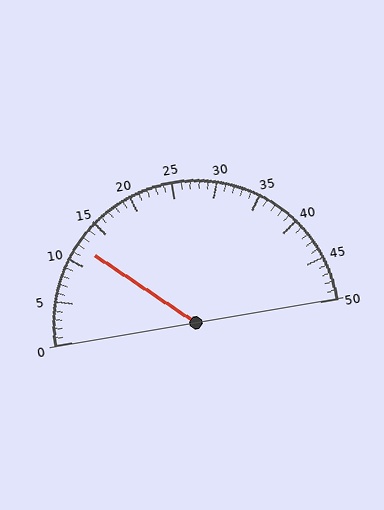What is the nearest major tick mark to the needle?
The nearest major tick mark is 10.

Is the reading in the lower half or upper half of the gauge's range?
The reading is in the lower half of the range (0 to 50).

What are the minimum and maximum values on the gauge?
The gauge ranges from 0 to 50.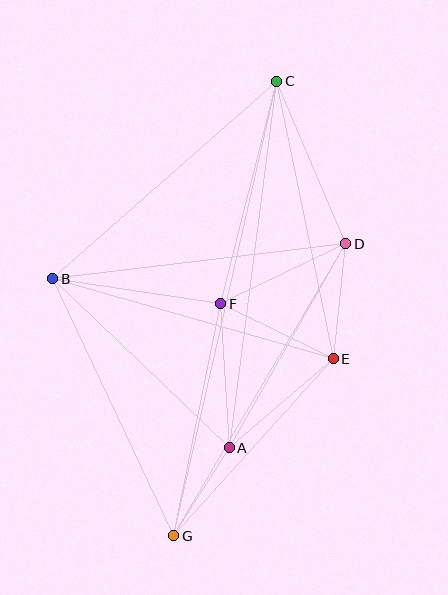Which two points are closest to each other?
Points A and G are closest to each other.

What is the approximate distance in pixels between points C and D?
The distance between C and D is approximately 176 pixels.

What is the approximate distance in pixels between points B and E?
The distance between B and E is approximately 292 pixels.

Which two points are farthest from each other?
Points C and G are farthest from each other.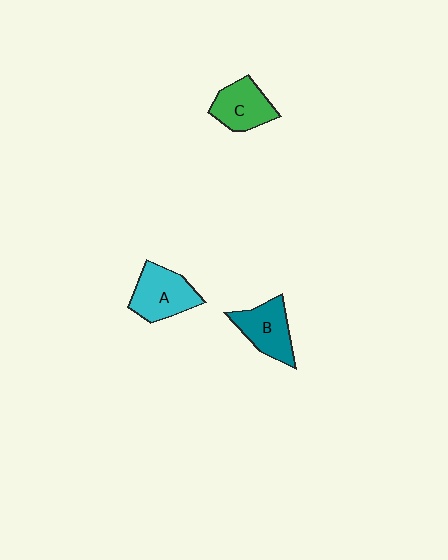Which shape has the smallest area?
Shape C (green).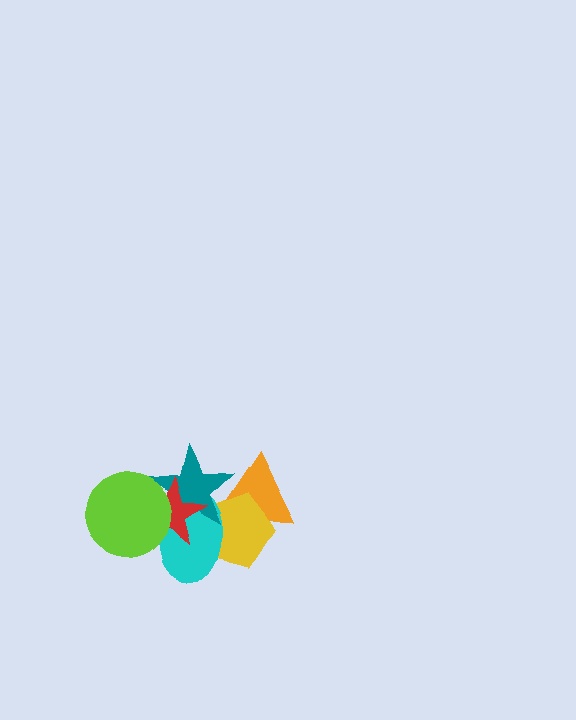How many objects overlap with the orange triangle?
3 objects overlap with the orange triangle.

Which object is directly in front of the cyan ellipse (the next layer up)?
The teal star is directly in front of the cyan ellipse.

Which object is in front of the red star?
The lime circle is in front of the red star.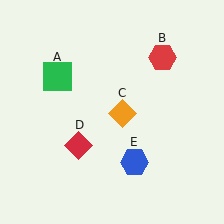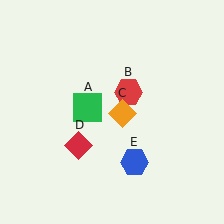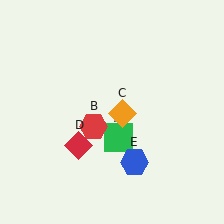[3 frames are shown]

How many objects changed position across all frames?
2 objects changed position: green square (object A), red hexagon (object B).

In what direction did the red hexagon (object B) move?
The red hexagon (object B) moved down and to the left.